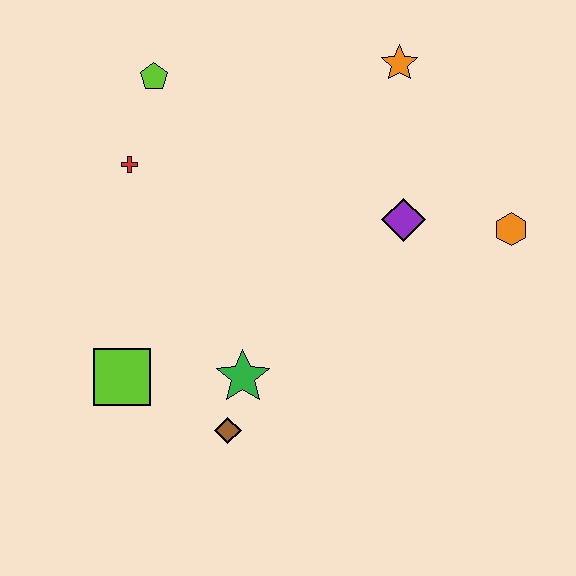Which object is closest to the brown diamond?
The green star is closest to the brown diamond.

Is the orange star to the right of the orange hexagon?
No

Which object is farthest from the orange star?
The lime square is farthest from the orange star.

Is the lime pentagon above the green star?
Yes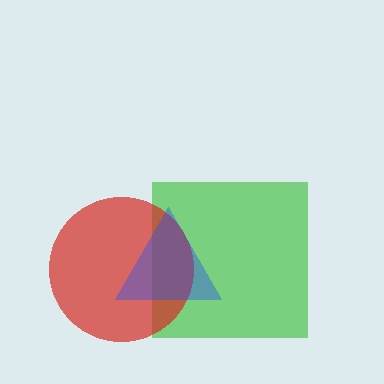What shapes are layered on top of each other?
The layered shapes are: a green square, a red circle, a blue triangle.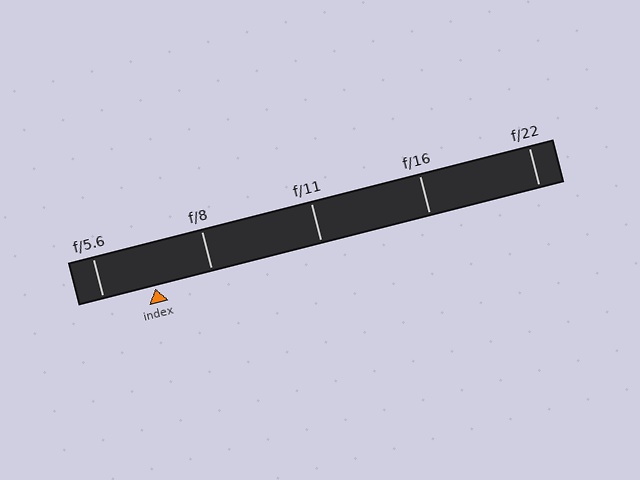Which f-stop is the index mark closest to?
The index mark is closest to f/5.6.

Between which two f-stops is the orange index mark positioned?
The index mark is between f/5.6 and f/8.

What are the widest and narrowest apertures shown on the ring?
The widest aperture shown is f/5.6 and the narrowest is f/22.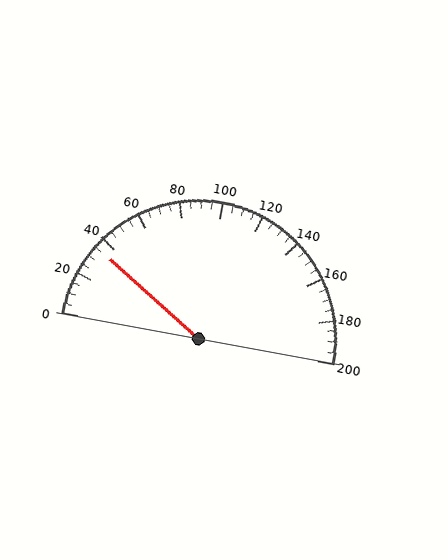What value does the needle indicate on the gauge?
The needle indicates approximately 35.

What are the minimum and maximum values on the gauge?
The gauge ranges from 0 to 200.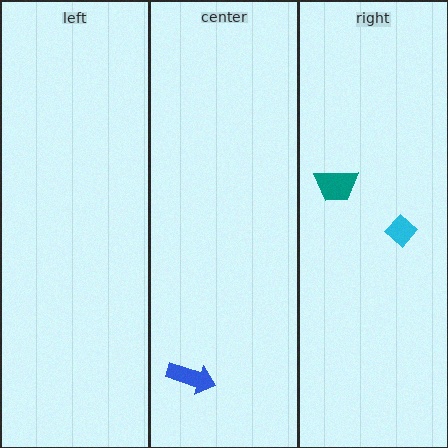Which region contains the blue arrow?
The center region.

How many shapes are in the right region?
2.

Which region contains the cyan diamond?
The right region.